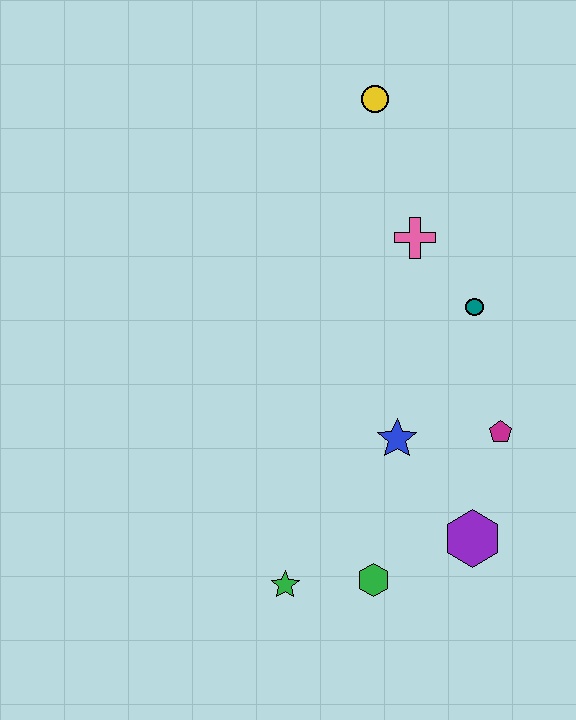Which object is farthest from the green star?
The yellow circle is farthest from the green star.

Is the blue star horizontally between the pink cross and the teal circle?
No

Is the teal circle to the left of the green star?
No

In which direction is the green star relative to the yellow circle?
The green star is below the yellow circle.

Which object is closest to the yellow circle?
The pink cross is closest to the yellow circle.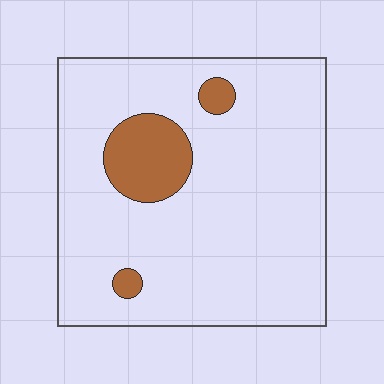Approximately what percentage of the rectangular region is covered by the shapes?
Approximately 10%.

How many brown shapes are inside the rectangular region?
3.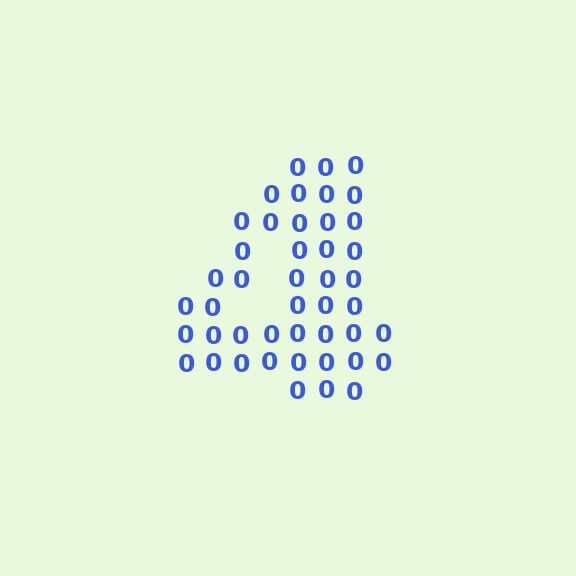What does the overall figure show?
The overall figure shows the digit 4.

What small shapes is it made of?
It is made of small digit 0's.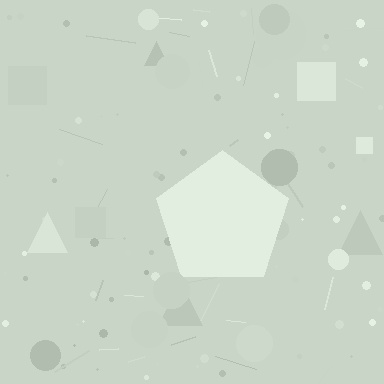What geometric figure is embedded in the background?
A pentagon is embedded in the background.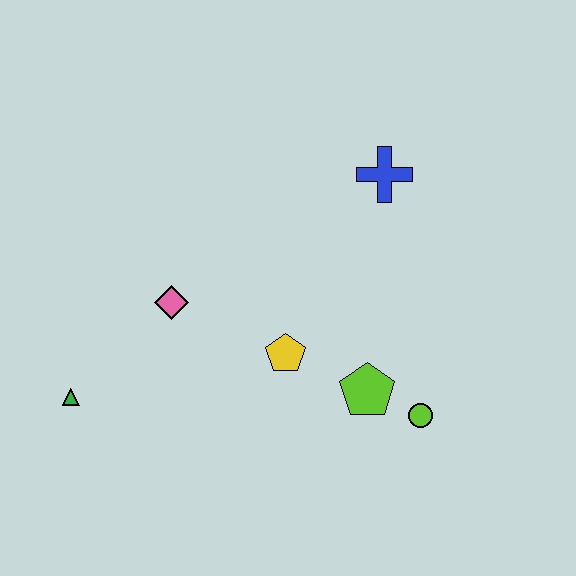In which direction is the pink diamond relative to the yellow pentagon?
The pink diamond is to the left of the yellow pentagon.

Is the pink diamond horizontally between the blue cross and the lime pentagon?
No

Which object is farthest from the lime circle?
The green triangle is farthest from the lime circle.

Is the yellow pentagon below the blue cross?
Yes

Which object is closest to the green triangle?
The pink diamond is closest to the green triangle.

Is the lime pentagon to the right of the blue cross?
No